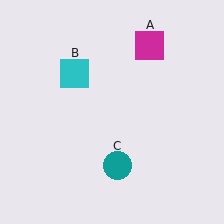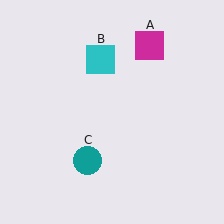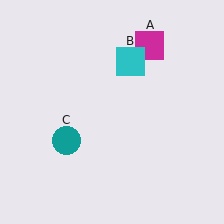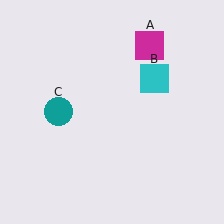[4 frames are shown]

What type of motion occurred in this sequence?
The cyan square (object B), teal circle (object C) rotated clockwise around the center of the scene.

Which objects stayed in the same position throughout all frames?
Magenta square (object A) remained stationary.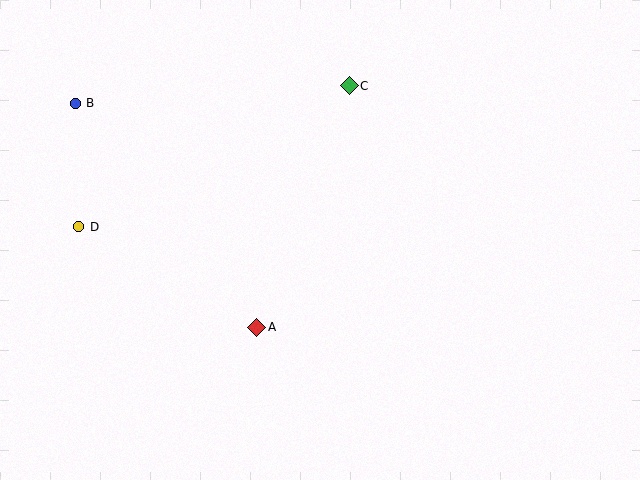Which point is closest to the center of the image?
Point A at (257, 327) is closest to the center.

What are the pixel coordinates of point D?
Point D is at (79, 227).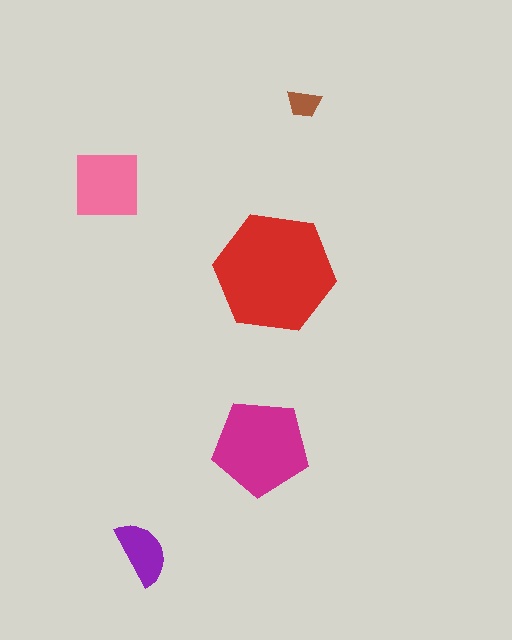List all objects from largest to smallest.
The red hexagon, the magenta pentagon, the pink square, the purple semicircle, the brown trapezoid.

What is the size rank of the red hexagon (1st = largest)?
1st.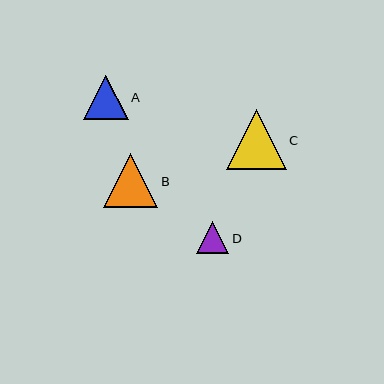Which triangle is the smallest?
Triangle D is the smallest with a size of approximately 32 pixels.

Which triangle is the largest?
Triangle C is the largest with a size of approximately 60 pixels.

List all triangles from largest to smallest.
From largest to smallest: C, B, A, D.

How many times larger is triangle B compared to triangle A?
Triangle B is approximately 1.2 times the size of triangle A.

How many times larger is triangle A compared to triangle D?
Triangle A is approximately 1.4 times the size of triangle D.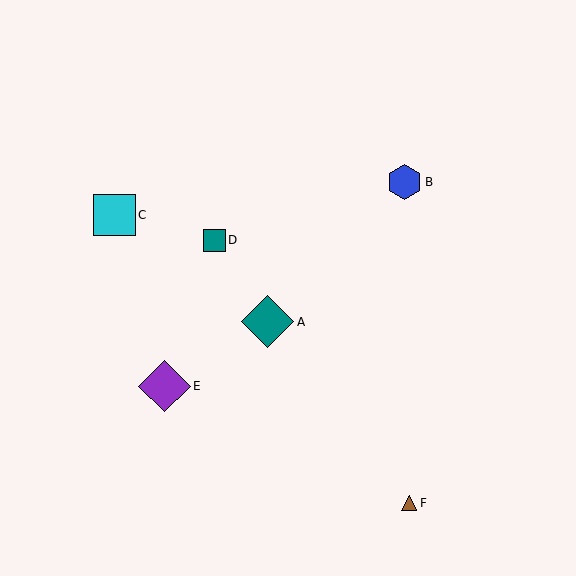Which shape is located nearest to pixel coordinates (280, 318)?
The teal diamond (labeled A) at (267, 322) is nearest to that location.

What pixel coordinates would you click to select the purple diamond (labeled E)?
Click at (165, 386) to select the purple diamond E.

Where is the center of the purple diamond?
The center of the purple diamond is at (165, 386).